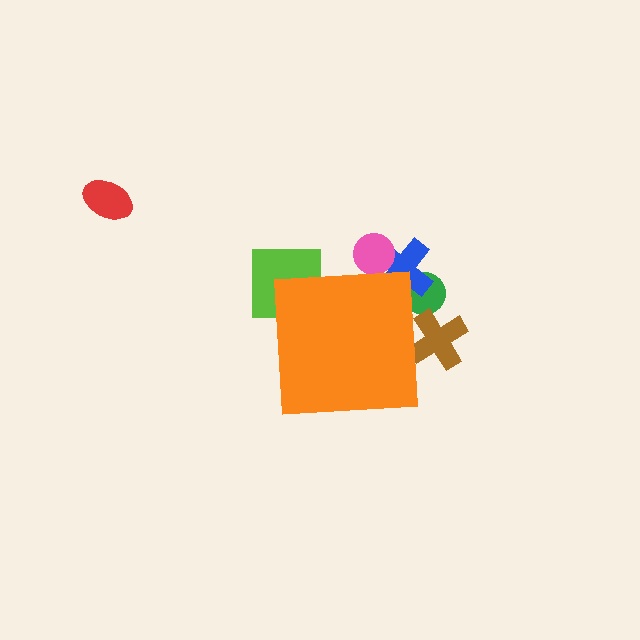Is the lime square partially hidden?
Yes, the lime square is partially hidden behind the orange square.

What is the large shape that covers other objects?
An orange square.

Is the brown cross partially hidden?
Yes, the brown cross is partially hidden behind the orange square.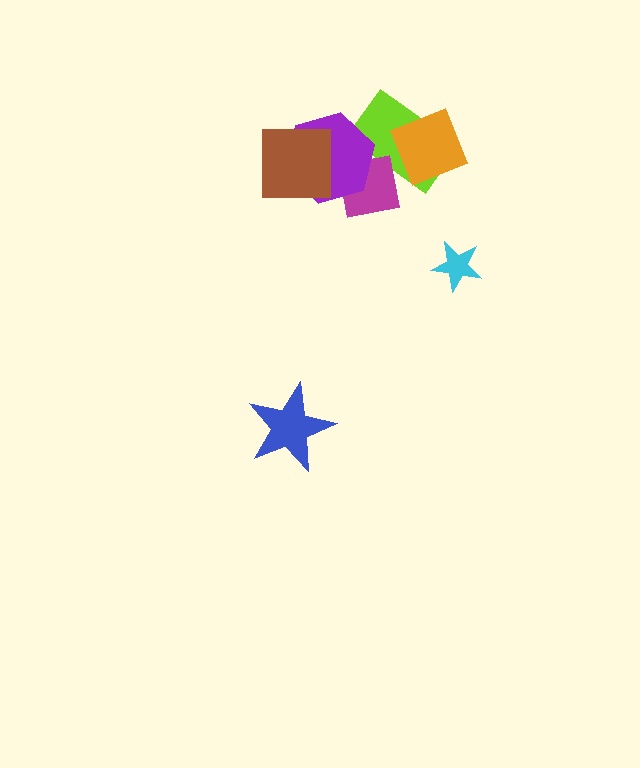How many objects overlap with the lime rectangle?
3 objects overlap with the lime rectangle.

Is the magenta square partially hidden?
Yes, it is partially covered by another shape.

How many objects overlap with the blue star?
0 objects overlap with the blue star.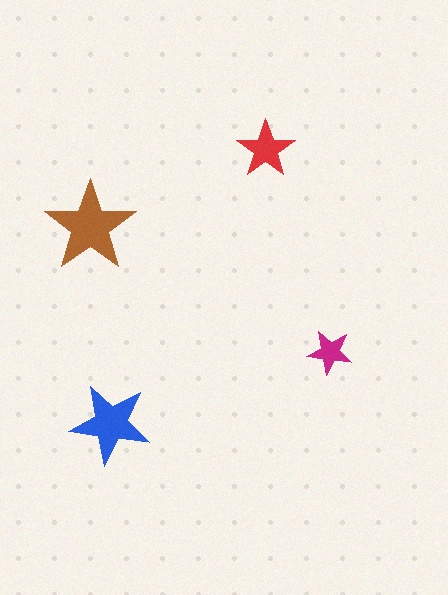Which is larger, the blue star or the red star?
The blue one.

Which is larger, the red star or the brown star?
The brown one.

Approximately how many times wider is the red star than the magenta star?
About 1.5 times wider.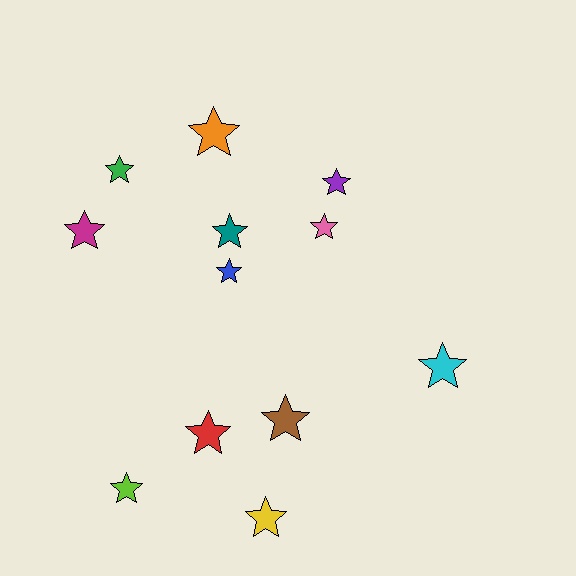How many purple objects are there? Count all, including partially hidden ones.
There is 1 purple object.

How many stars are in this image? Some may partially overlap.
There are 12 stars.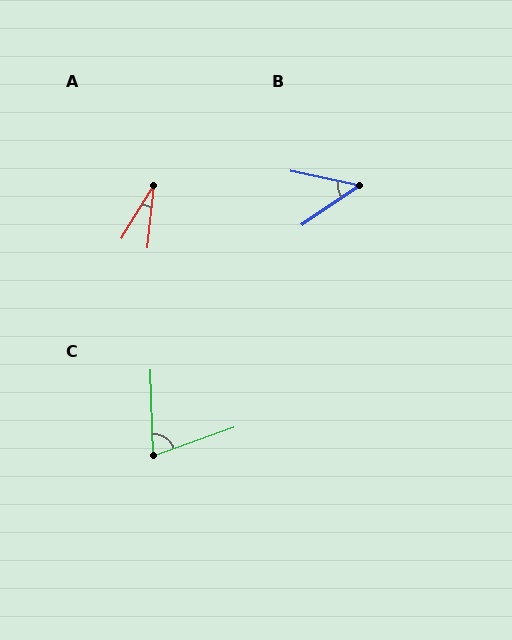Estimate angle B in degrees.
Approximately 46 degrees.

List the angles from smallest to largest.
A (26°), B (46°), C (72°).